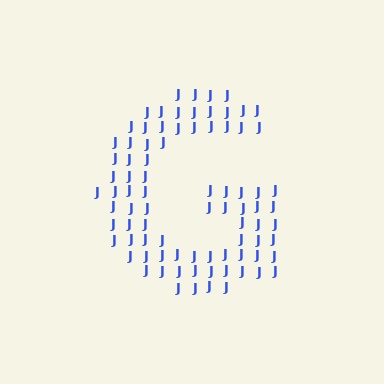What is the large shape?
The large shape is the letter G.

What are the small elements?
The small elements are letter J's.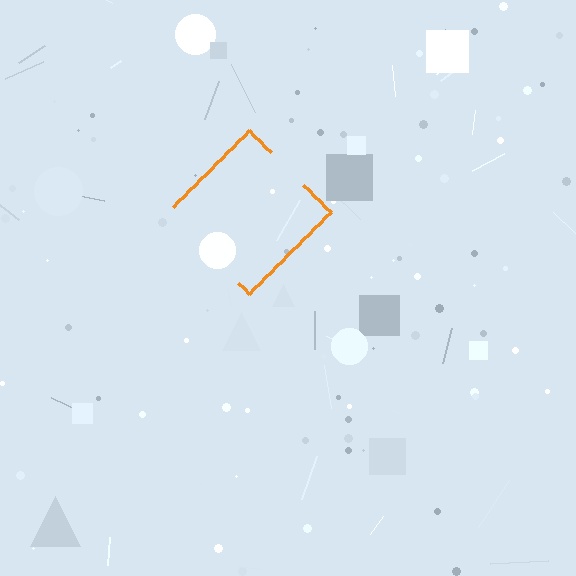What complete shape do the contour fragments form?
The contour fragments form a diamond.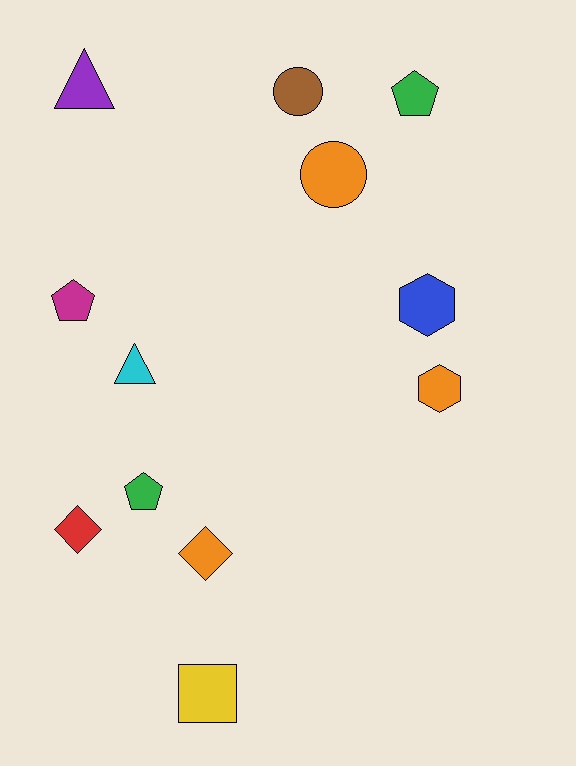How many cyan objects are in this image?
There is 1 cyan object.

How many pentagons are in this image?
There are 3 pentagons.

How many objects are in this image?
There are 12 objects.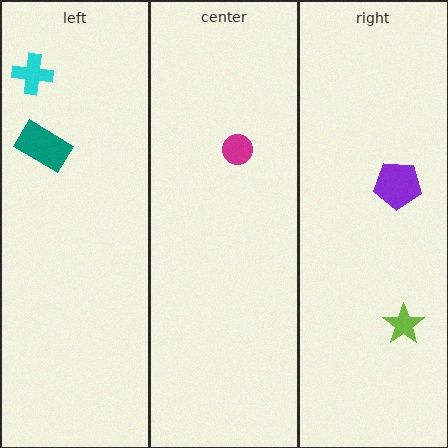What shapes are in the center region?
The magenta circle.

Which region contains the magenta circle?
The center region.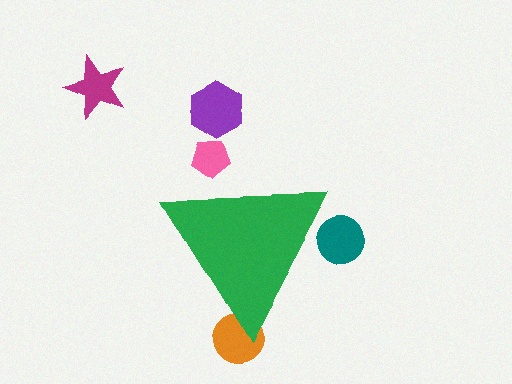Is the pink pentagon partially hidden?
Yes, the pink pentagon is partially hidden behind the green triangle.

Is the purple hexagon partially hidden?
No, the purple hexagon is fully visible.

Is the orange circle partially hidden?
Yes, the orange circle is partially hidden behind the green triangle.